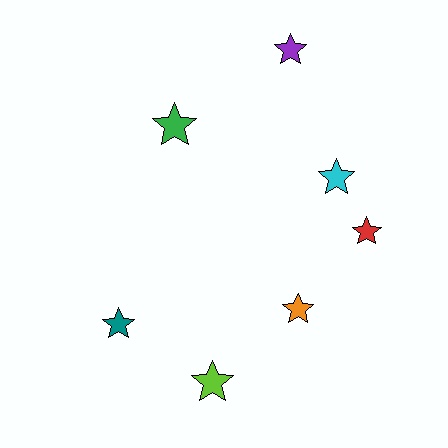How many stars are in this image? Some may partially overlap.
There are 7 stars.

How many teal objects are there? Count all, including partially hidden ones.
There is 1 teal object.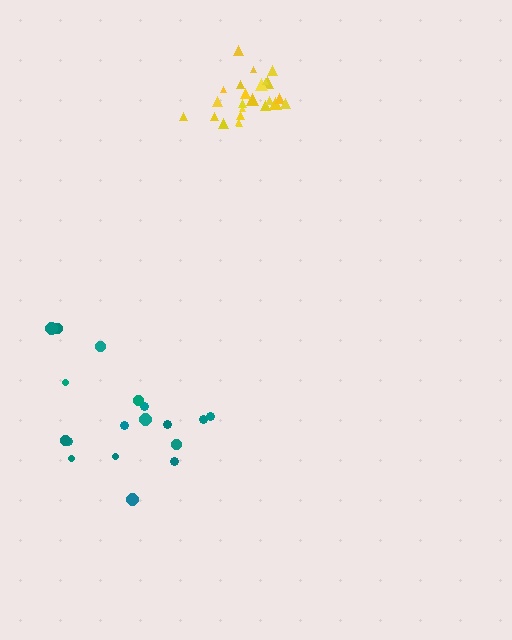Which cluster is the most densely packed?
Yellow.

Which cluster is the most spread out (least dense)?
Teal.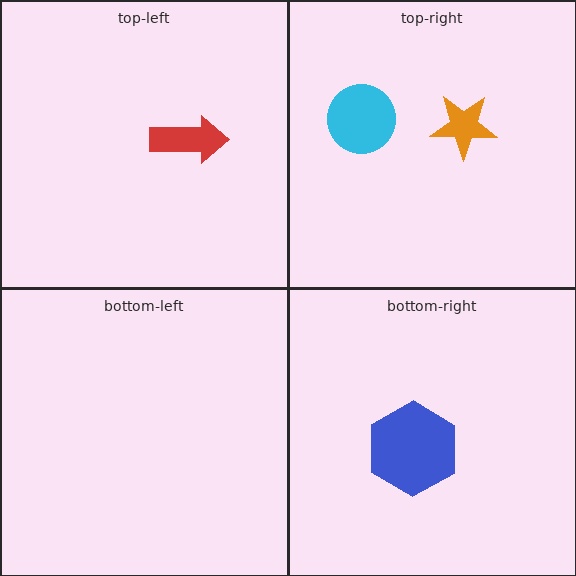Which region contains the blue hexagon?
The bottom-right region.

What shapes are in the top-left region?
The red arrow.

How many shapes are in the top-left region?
1.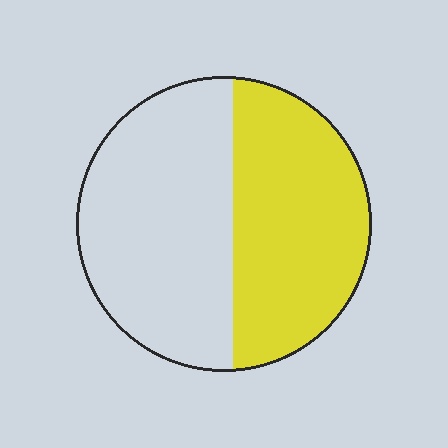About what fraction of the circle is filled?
About one half (1/2).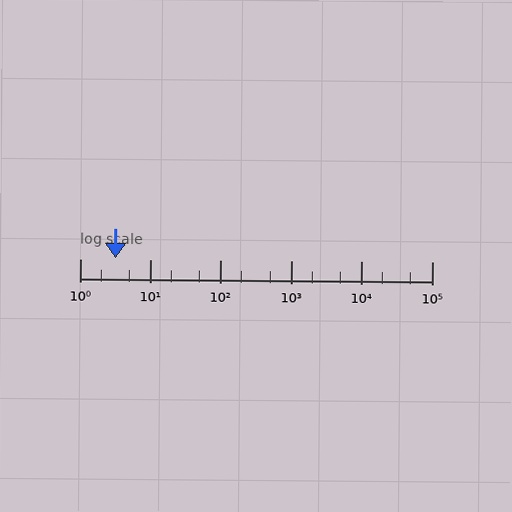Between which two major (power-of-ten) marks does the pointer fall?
The pointer is between 1 and 10.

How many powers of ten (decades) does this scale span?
The scale spans 5 decades, from 1 to 100000.